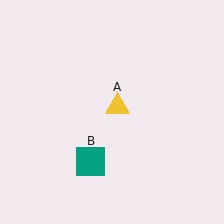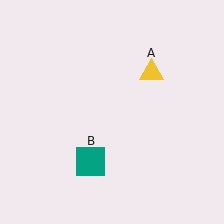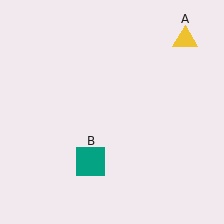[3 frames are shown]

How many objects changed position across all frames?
1 object changed position: yellow triangle (object A).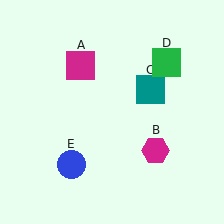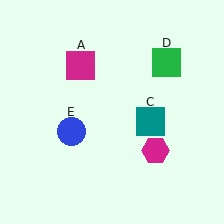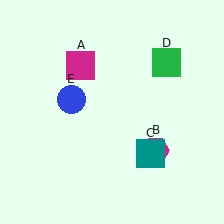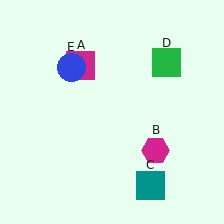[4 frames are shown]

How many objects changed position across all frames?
2 objects changed position: teal square (object C), blue circle (object E).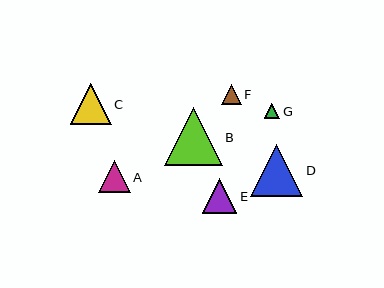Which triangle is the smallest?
Triangle G is the smallest with a size of approximately 16 pixels.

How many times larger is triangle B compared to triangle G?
Triangle B is approximately 3.7 times the size of triangle G.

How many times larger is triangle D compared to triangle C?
Triangle D is approximately 1.3 times the size of triangle C.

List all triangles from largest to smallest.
From largest to smallest: B, D, C, E, A, F, G.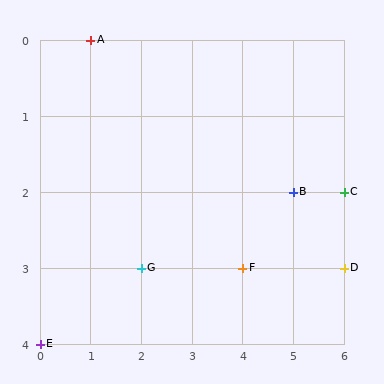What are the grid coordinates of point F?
Point F is at grid coordinates (4, 3).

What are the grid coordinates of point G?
Point G is at grid coordinates (2, 3).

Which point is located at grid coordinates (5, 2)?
Point B is at (5, 2).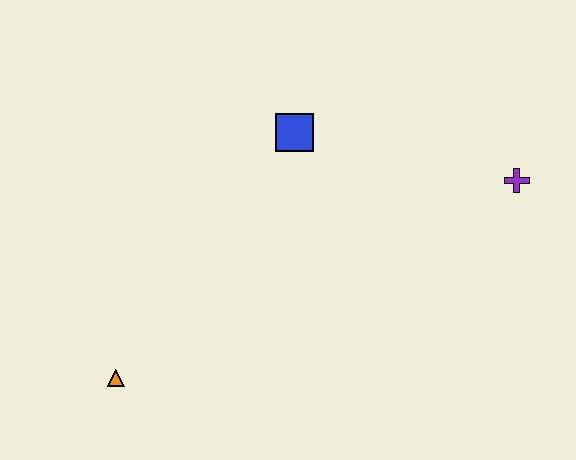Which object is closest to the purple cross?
The blue square is closest to the purple cross.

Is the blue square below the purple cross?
No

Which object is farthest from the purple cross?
The orange triangle is farthest from the purple cross.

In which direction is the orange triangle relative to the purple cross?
The orange triangle is to the left of the purple cross.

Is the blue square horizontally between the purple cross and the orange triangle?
Yes